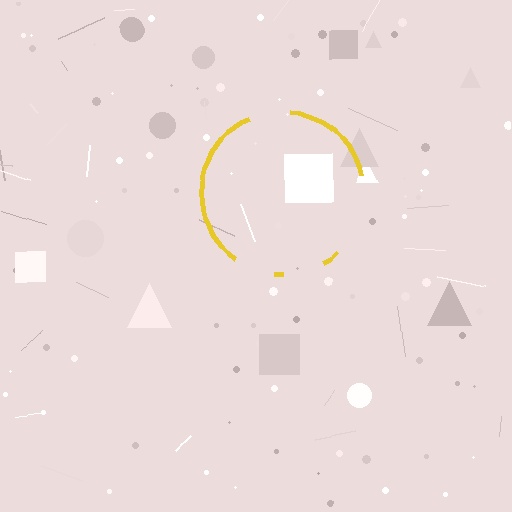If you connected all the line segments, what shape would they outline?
They would outline a circle.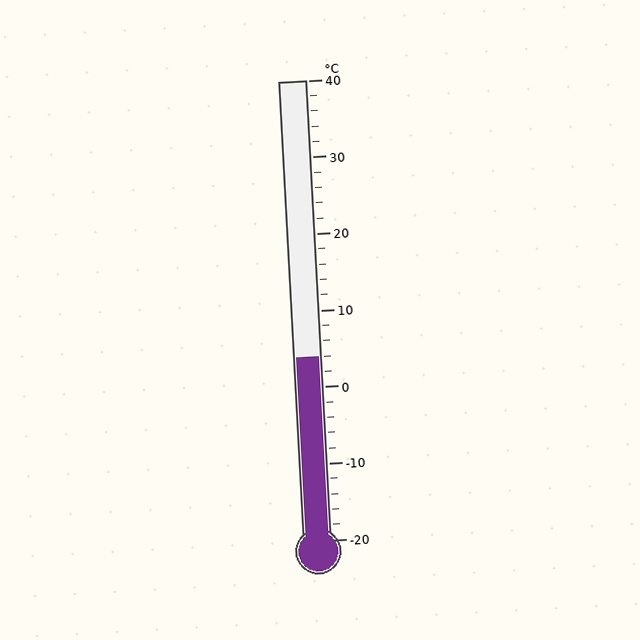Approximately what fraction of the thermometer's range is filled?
The thermometer is filled to approximately 40% of its range.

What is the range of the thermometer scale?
The thermometer scale ranges from -20°C to 40°C.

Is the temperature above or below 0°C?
The temperature is above 0°C.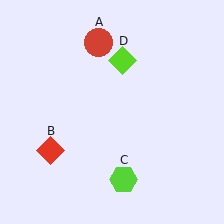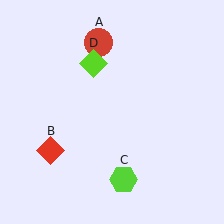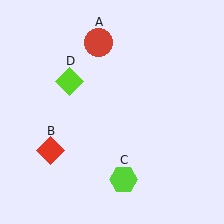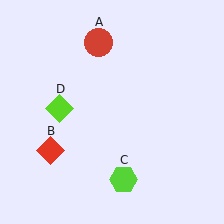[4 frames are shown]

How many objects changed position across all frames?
1 object changed position: lime diamond (object D).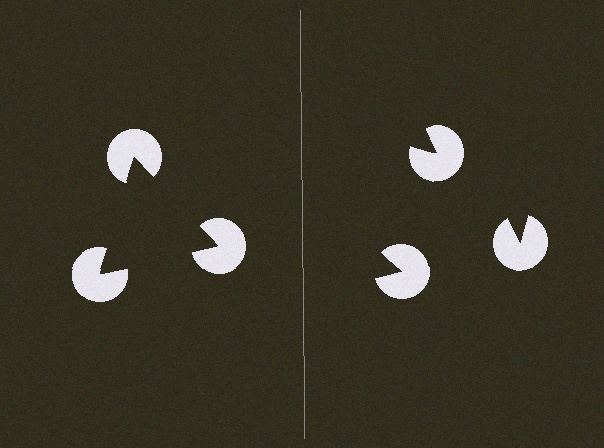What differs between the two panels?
The pac-man discs are positioned identically on both sides; only the wedge orientations differ. On the left they align to a triangle; on the right they are misaligned.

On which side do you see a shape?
An illusory triangle appears on the left side. On the right side the wedge cuts are rotated, so no coherent shape forms.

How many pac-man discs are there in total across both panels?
6 — 3 on each side.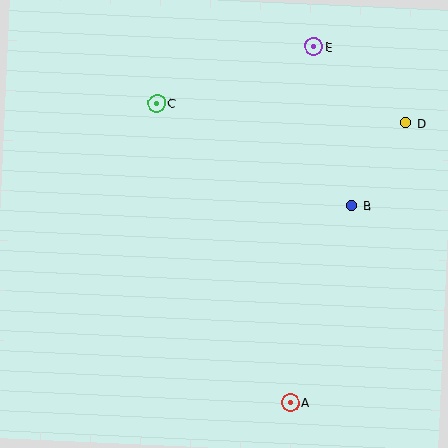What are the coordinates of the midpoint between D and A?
The midpoint between D and A is at (348, 263).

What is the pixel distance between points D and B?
The distance between D and B is 98 pixels.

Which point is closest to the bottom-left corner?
Point A is closest to the bottom-left corner.